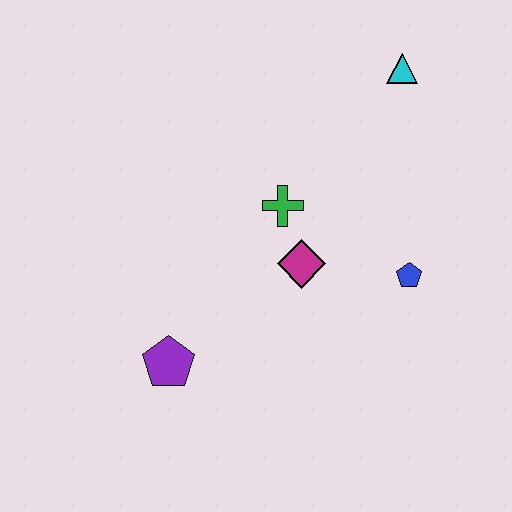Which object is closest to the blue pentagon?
The magenta diamond is closest to the blue pentagon.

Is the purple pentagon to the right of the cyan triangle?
No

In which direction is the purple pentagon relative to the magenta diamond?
The purple pentagon is to the left of the magenta diamond.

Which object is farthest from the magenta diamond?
The cyan triangle is farthest from the magenta diamond.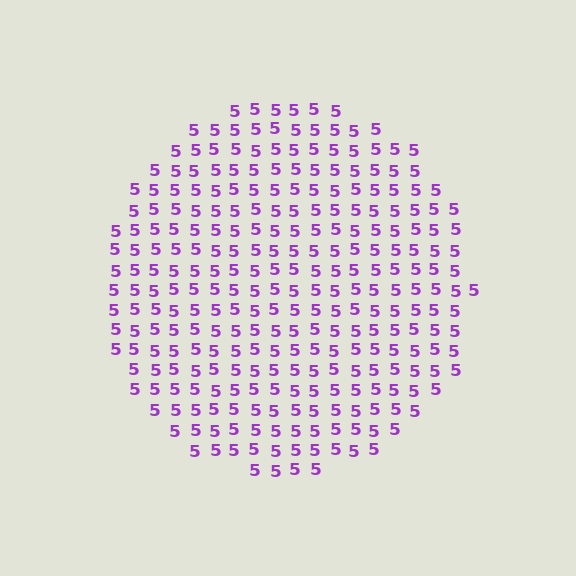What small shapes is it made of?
It is made of small digit 5's.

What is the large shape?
The large shape is a circle.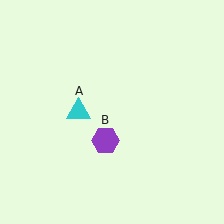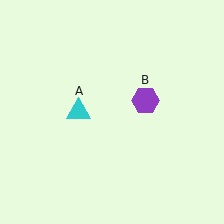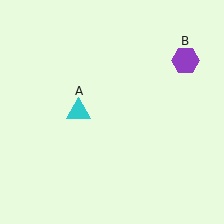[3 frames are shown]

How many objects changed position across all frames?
1 object changed position: purple hexagon (object B).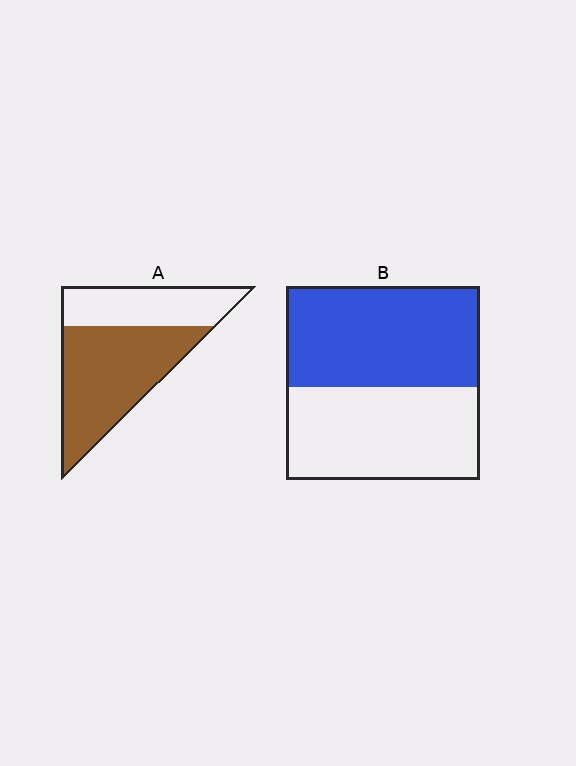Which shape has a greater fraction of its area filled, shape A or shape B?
Shape A.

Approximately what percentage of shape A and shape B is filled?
A is approximately 65% and B is approximately 50%.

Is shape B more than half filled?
Roughly half.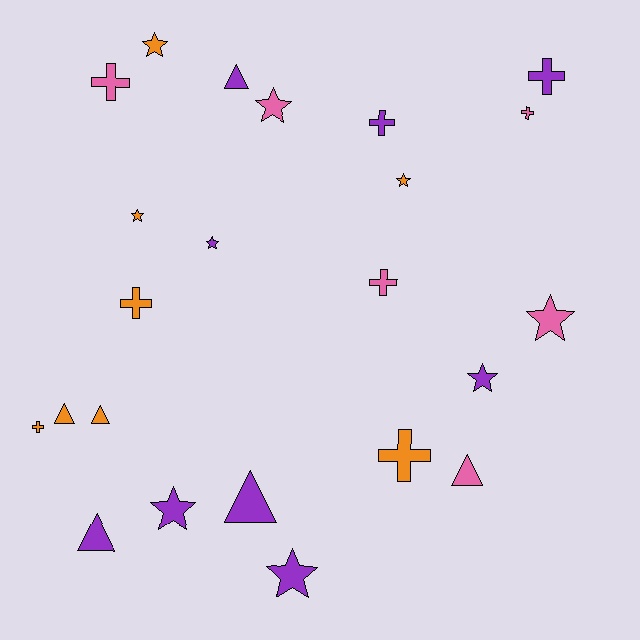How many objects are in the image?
There are 23 objects.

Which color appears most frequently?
Purple, with 9 objects.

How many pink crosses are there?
There are 3 pink crosses.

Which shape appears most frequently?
Star, with 9 objects.